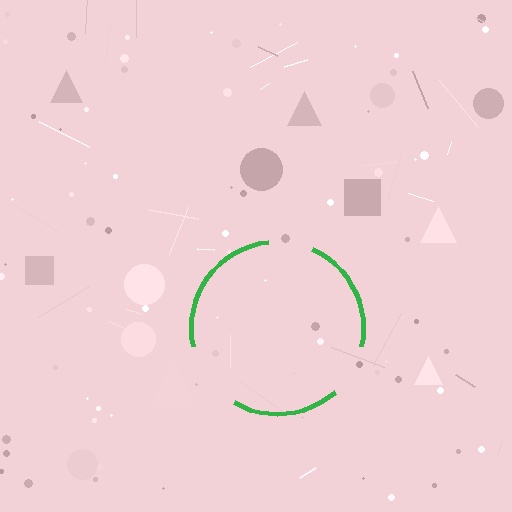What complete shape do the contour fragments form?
The contour fragments form a circle.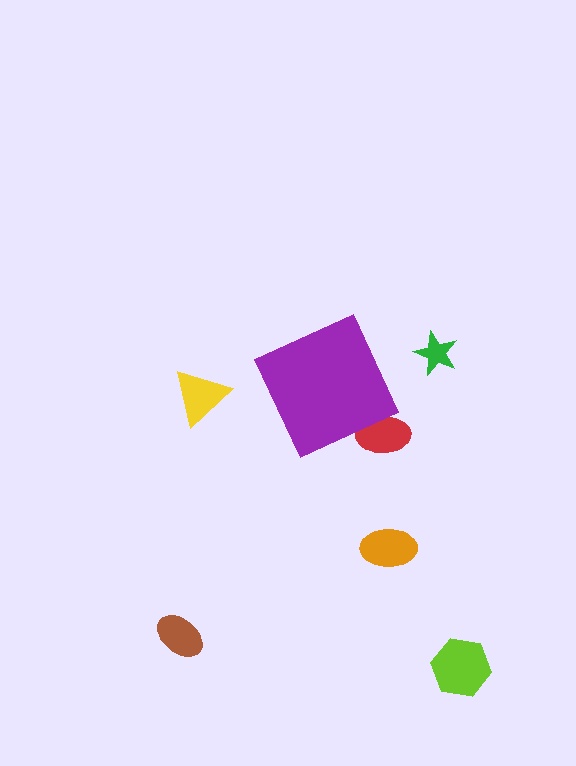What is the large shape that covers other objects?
A purple diamond.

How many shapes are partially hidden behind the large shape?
1 shape is partially hidden.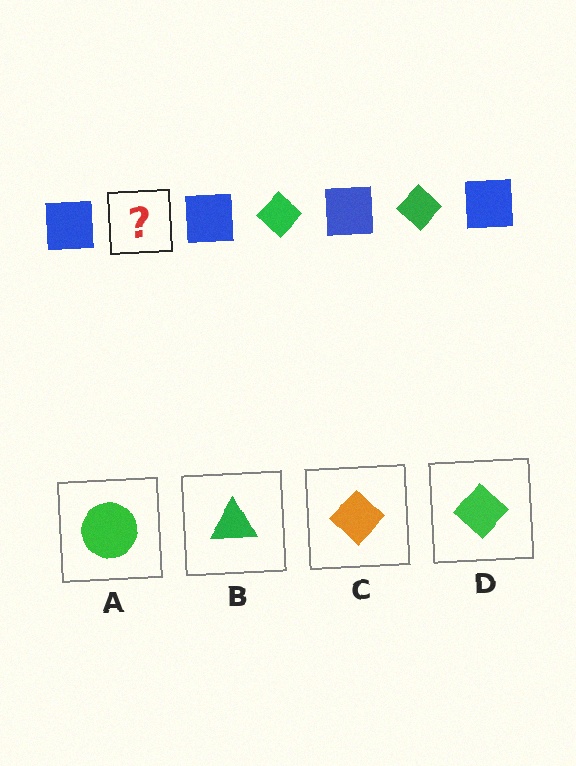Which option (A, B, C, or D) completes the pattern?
D.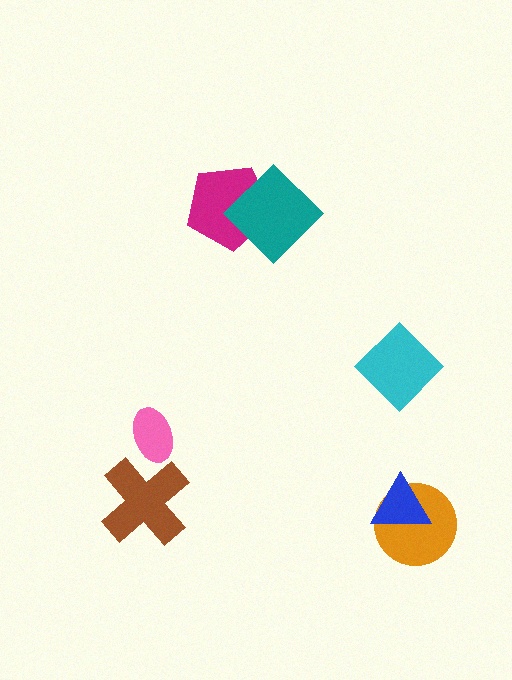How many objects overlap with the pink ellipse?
1 object overlaps with the pink ellipse.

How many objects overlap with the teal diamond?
1 object overlaps with the teal diamond.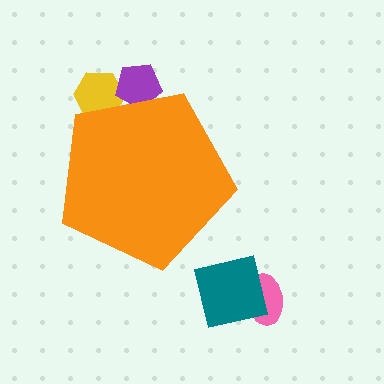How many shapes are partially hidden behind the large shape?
2 shapes are partially hidden.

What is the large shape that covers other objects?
An orange pentagon.